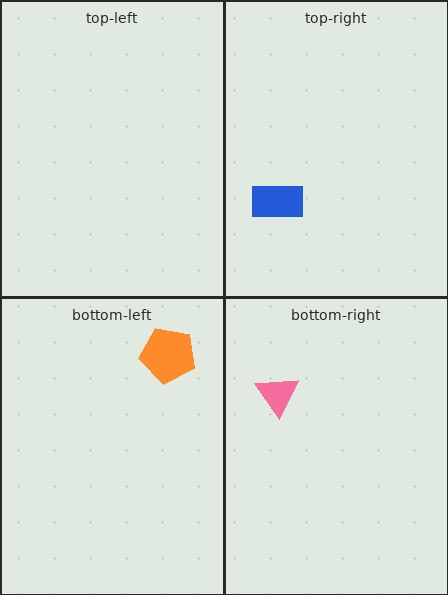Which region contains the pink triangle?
The bottom-right region.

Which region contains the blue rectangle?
The top-right region.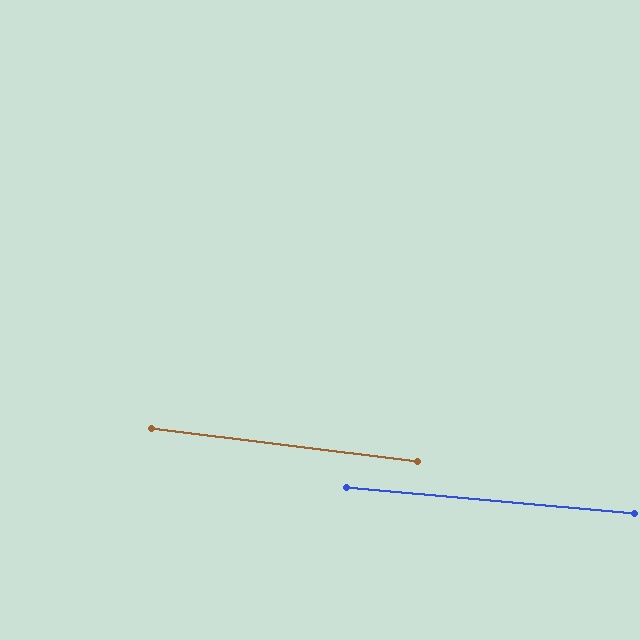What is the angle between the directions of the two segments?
Approximately 2 degrees.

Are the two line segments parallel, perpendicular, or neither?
Parallel — their directions differ by only 1.8°.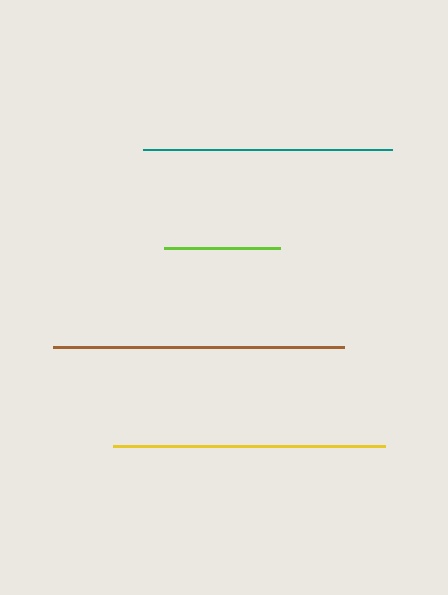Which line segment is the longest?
The brown line is the longest at approximately 292 pixels.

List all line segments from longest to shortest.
From longest to shortest: brown, yellow, teal, lime.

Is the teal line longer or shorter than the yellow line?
The yellow line is longer than the teal line.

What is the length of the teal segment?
The teal segment is approximately 249 pixels long.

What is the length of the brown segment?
The brown segment is approximately 292 pixels long.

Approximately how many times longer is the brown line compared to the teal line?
The brown line is approximately 1.2 times the length of the teal line.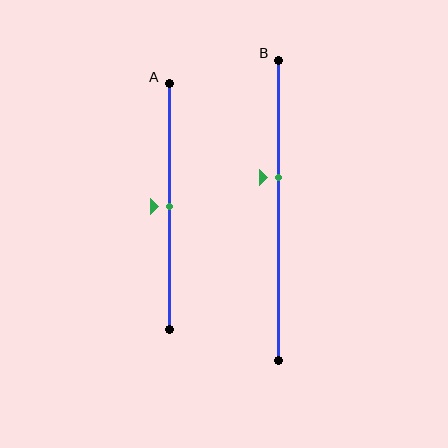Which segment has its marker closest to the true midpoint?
Segment A has its marker closest to the true midpoint.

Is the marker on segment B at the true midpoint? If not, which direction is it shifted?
No, the marker on segment B is shifted upward by about 11% of the segment length.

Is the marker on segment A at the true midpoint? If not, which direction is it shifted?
Yes, the marker on segment A is at the true midpoint.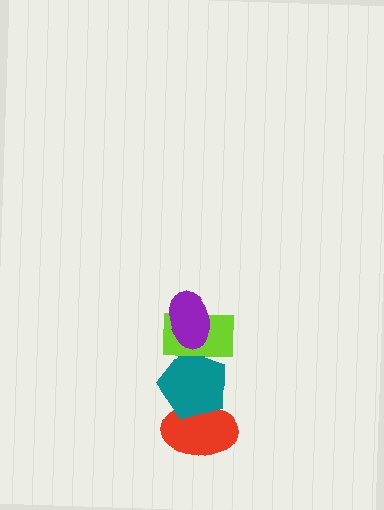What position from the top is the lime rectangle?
The lime rectangle is 2nd from the top.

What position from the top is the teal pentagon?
The teal pentagon is 3rd from the top.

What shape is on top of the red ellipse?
The teal pentagon is on top of the red ellipse.